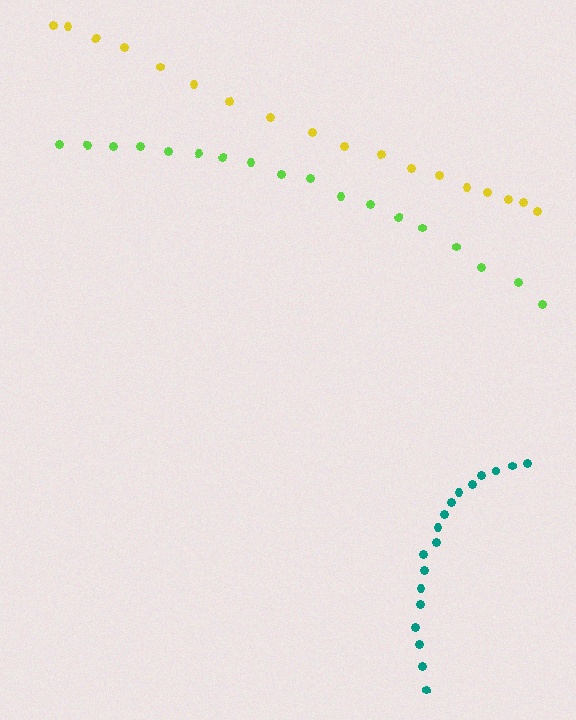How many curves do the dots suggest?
There are 3 distinct paths.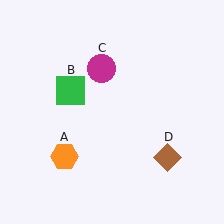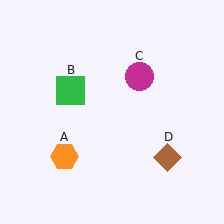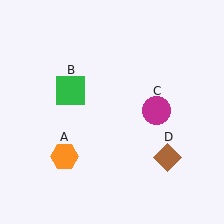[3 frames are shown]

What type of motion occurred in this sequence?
The magenta circle (object C) rotated clockwise around the center of the scene.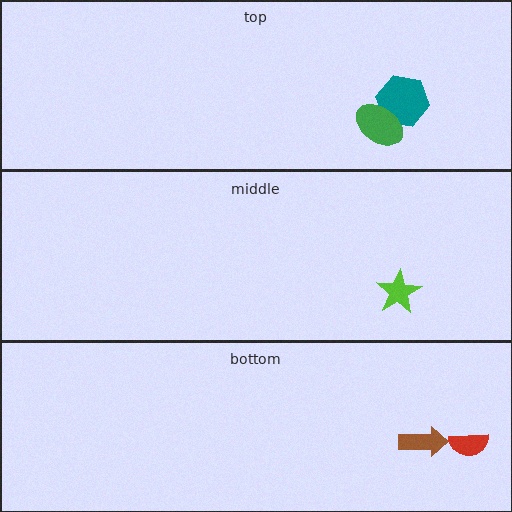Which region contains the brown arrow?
The bottom region.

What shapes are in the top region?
The teal hexagon, the green ellipse.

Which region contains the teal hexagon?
The top region.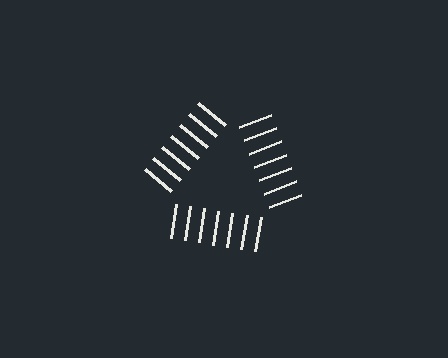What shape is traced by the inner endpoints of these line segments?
An illusory triangle — the line segments terminate on its edges but no continuous stroke is drawn.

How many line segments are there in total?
21 — 7 along each of the 3 edges.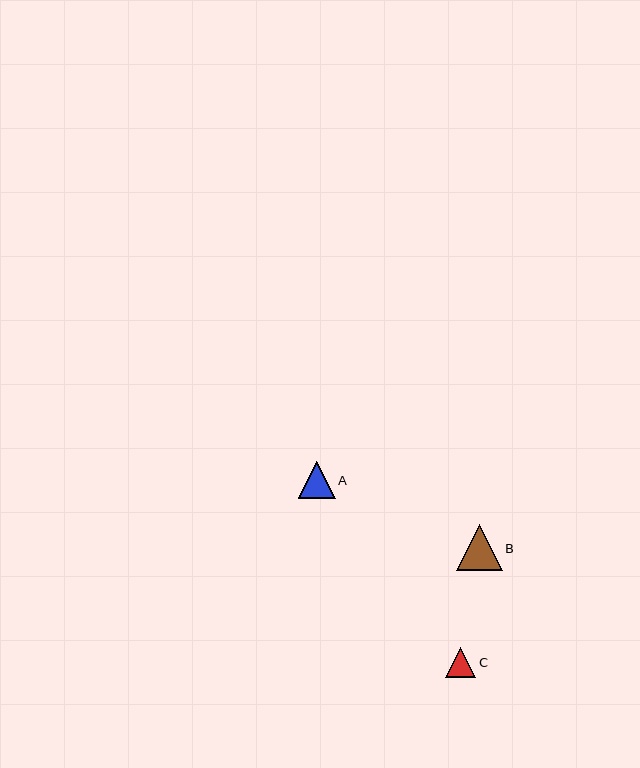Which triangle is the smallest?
Triangle C is the smallest with a size of approximately 30 pixels.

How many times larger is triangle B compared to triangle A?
Triangle B is approximately 1.2 times the size of triangle A.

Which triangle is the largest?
Triangle B is the largest with a size of approximately 46 pixels.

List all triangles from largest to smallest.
From largest to smallest: B, A, C.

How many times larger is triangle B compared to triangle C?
Triangle B is approximately 1.5 times the size of triangle C.